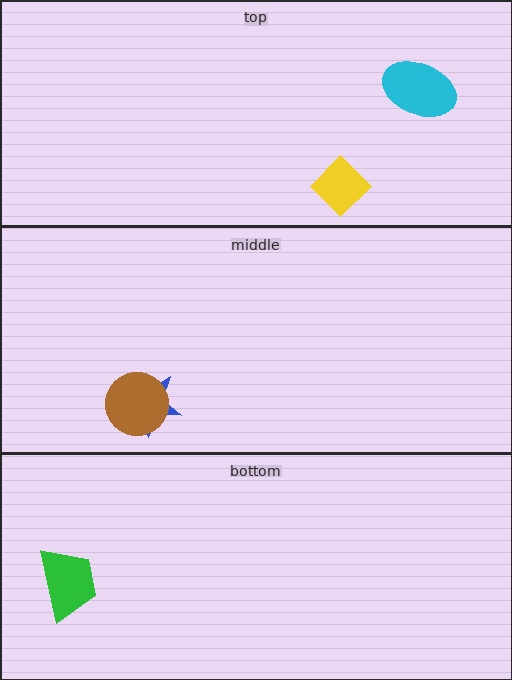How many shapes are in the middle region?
2.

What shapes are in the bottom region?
The green trapezoid.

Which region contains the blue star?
The middle region.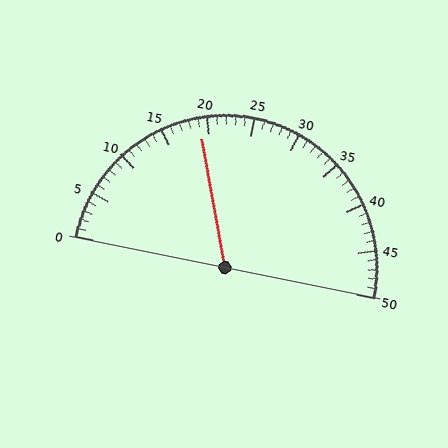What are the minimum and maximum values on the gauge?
The gauge ranges from 0 to 50.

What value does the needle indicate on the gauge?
The needle indicates approximately 19.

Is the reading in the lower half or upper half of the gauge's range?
The reading is in the lower half of the range (0 to 50).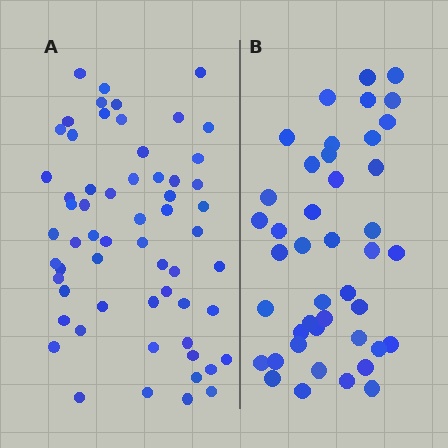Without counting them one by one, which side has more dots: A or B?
Region A (the left region) has more dots.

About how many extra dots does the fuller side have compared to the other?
Region A has approximately 15 more dots than region B.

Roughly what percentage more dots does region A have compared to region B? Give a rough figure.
About 40% more.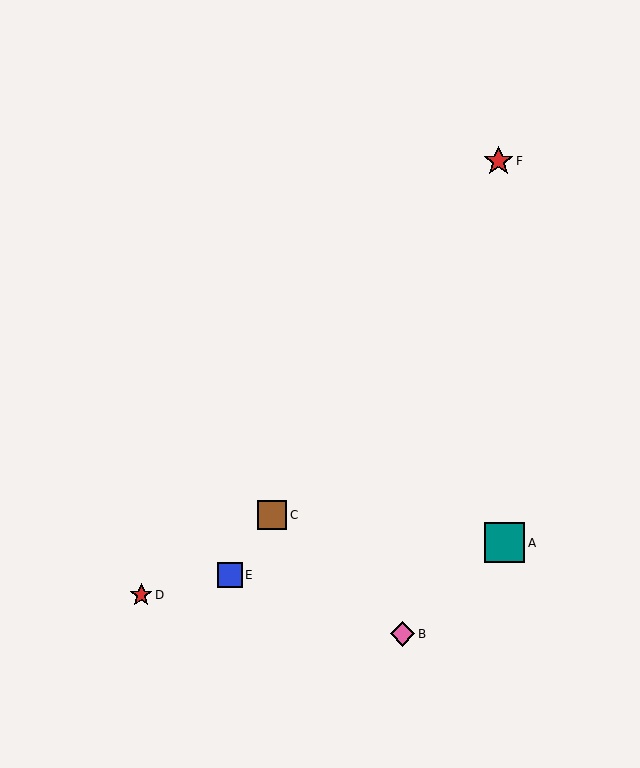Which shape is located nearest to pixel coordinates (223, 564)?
The blue square (labeled E) at (230, 575) is nearest to that location.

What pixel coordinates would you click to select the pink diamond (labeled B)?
Click at (403, 634) to select the pink diamond B.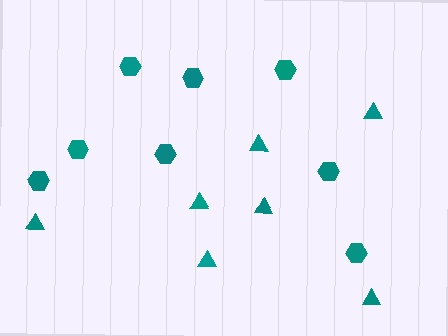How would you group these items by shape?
There are 2 groups: one group of hexagons (8) and one group of triangles (7).